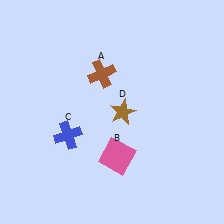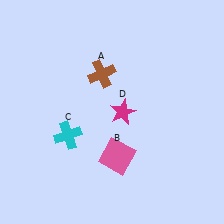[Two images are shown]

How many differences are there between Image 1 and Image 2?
There are 2 differences between the two images.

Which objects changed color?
C changed from blue to cyan. D changed from brown to magenta.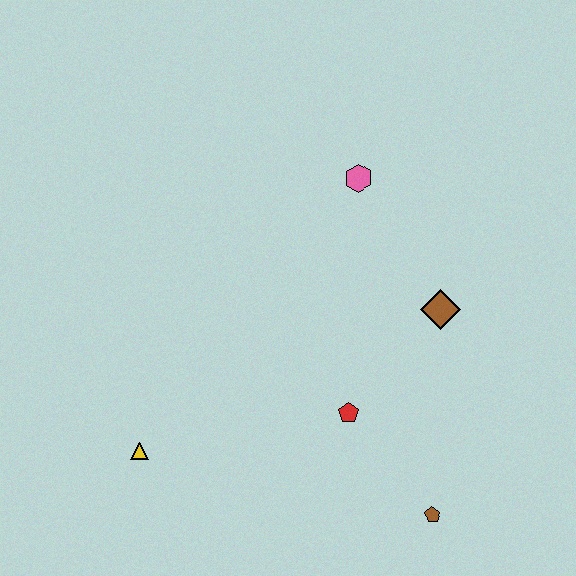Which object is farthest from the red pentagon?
The pink hexagon is farthest from the red pentagon.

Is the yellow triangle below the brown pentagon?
No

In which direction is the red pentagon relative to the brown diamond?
The red pentagon is below the brown diamond.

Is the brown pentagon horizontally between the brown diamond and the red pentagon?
Yes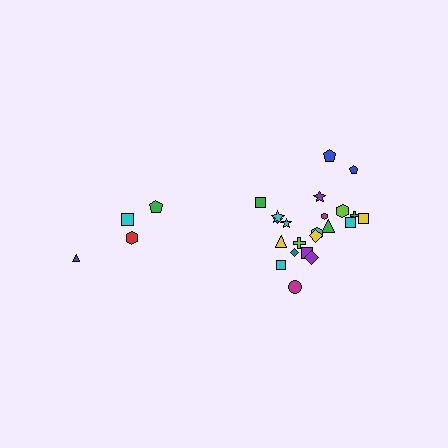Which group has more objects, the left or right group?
The right group.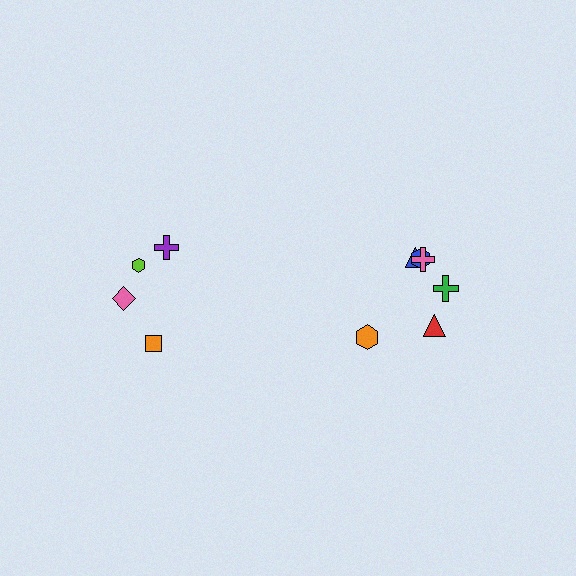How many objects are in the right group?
There are 6 objects.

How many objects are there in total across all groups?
There are 10 objects.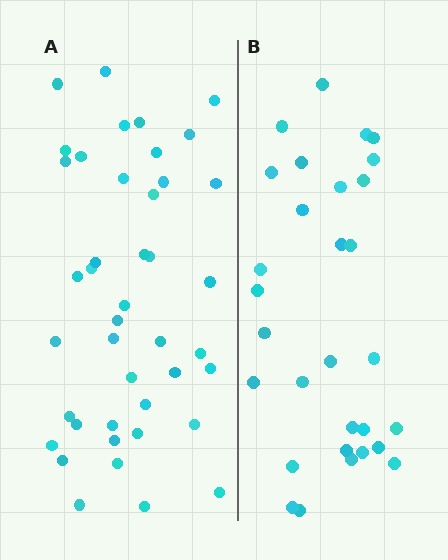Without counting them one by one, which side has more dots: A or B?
Region A (the left region) has more dots.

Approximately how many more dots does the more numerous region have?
Region A has roughly 12 or so more dots than region B.